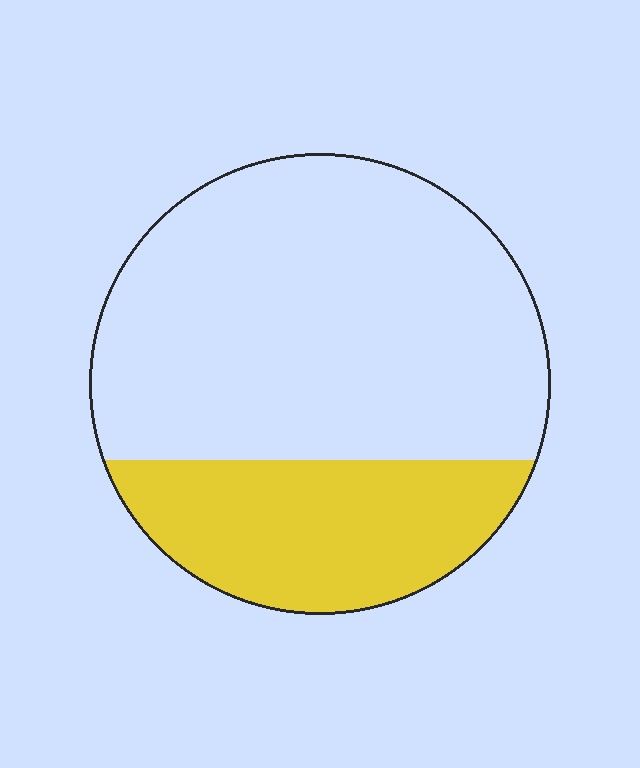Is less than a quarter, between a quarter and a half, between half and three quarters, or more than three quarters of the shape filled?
Between a quarter and a half.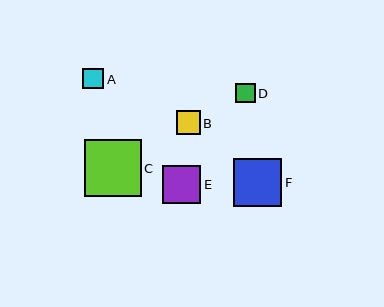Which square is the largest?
Square C is the largest with a size of approximately 56 pixels.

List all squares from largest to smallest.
From largest to smallest: C, F, E, B, A, D.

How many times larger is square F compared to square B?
Square F is approximately 2.0 times the size of square B.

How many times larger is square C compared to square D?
Square C is approximately 2.9 times the size of square D.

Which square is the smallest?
Square D is the smallest with a size of approximately 20 pixels.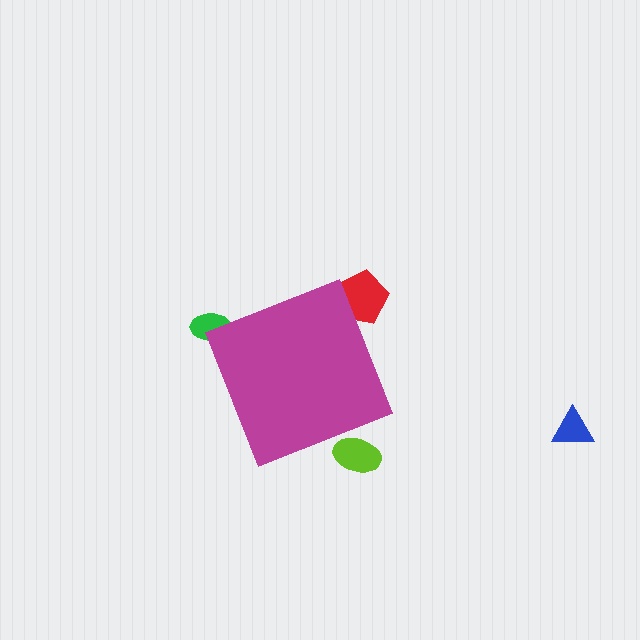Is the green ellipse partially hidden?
Yes, the green ellipse is partially hidden behind the magenta diamond.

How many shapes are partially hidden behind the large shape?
3 shapes are partially hidden.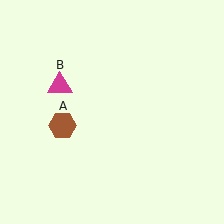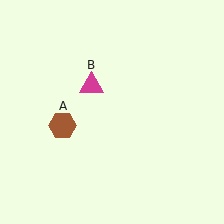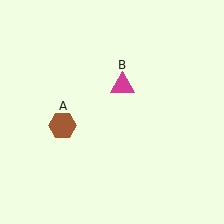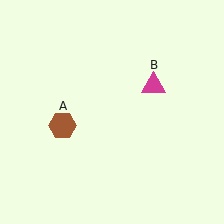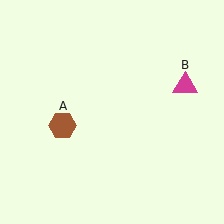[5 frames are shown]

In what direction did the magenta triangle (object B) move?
The magenta triangle (object B) moved right.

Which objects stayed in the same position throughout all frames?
Brown hexagon (object A) remained stationary.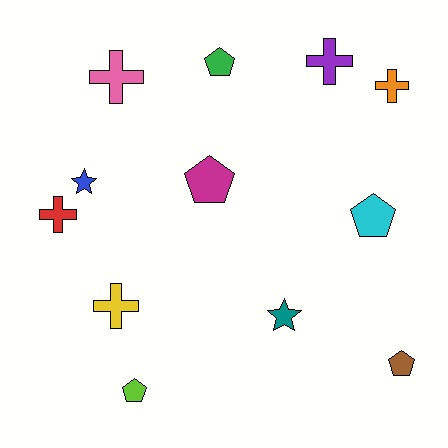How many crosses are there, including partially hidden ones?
There are 5 crosses.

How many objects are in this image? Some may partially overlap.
There are 12 objects.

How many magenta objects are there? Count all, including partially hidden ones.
There is 1 magenta object.